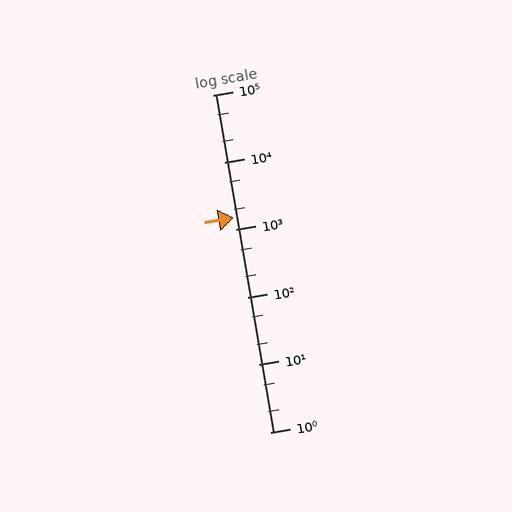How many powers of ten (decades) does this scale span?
The scale spans 5 decades, from 1 to 100000.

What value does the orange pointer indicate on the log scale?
The pointer indicates approximately 1500.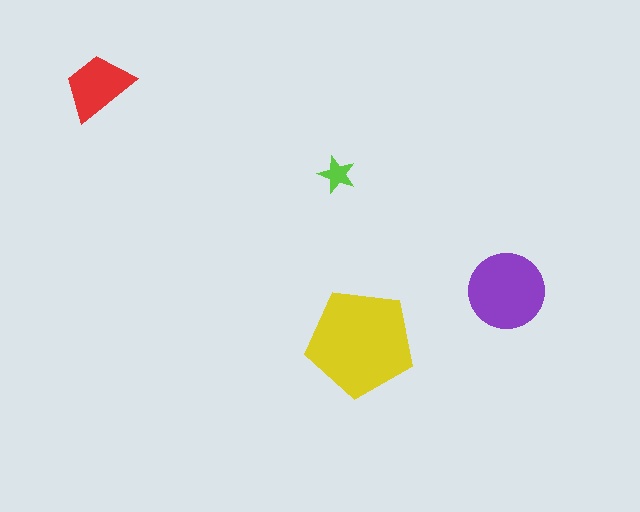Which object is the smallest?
The lime star.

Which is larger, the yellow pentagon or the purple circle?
The yellow pentagon.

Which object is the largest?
The yellow pentagon.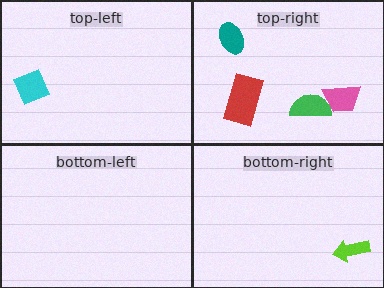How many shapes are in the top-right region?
4.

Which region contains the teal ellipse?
The top-right region.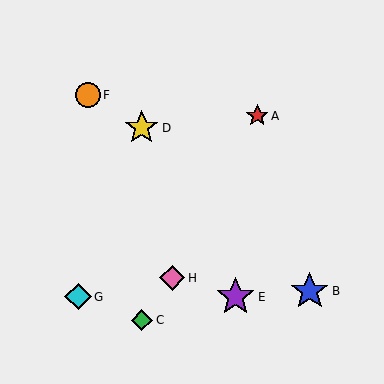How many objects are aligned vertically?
2 objects (C, D) are aligned vertically.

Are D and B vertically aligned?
No, D is at x≈142 and B is at x≈310.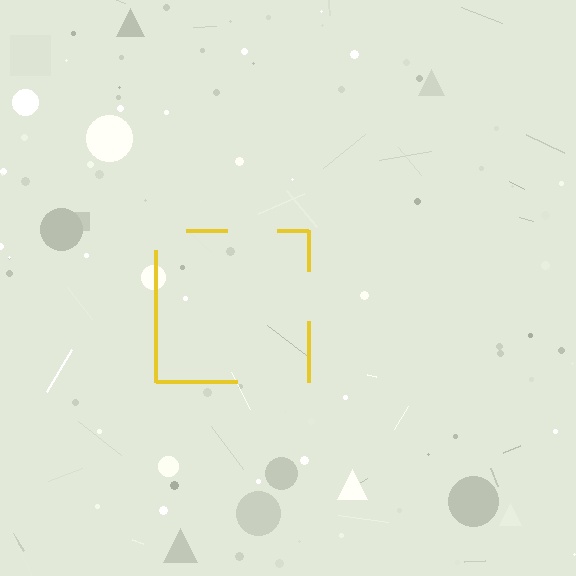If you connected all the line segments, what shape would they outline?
They would outline a square.